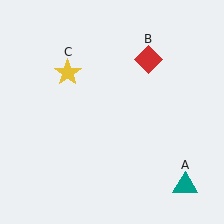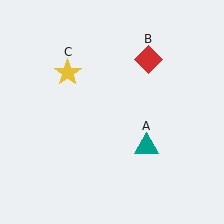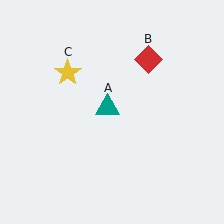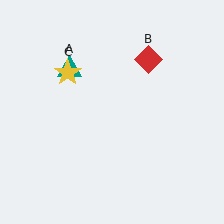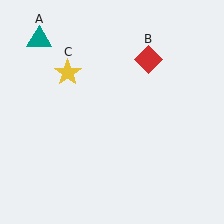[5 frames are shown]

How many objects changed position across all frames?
1 object changed position: teal triangle (object A).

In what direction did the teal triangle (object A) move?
The teal triangle (object A) moved up and to the left.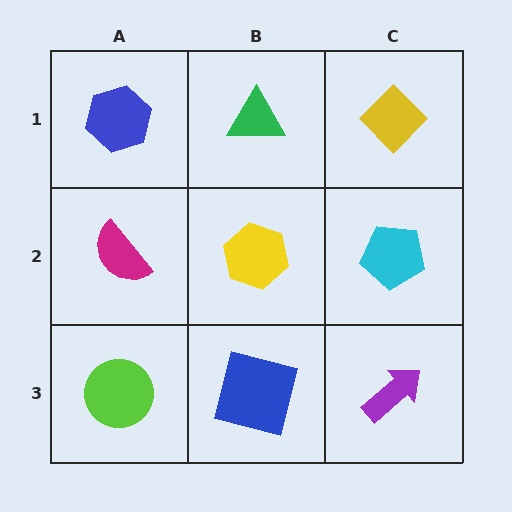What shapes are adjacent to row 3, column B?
A yellow hexagon (row 2, column B), a lime circle (row 3, column A), a purple arrow (row 3, column C).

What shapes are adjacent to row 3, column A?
A magenta semicircle (row 2, column A), a blue square (row 3, column B).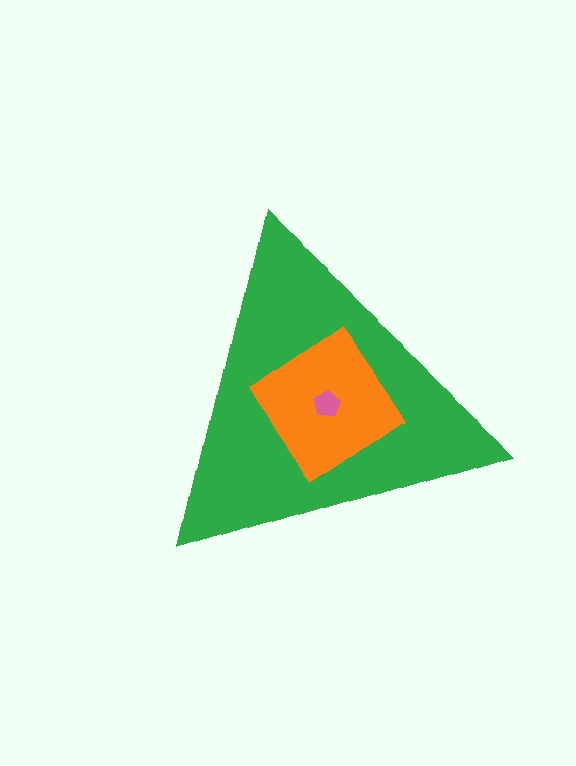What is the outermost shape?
The green triangle.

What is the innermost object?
The pink pentagon.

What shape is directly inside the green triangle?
The orange diamond.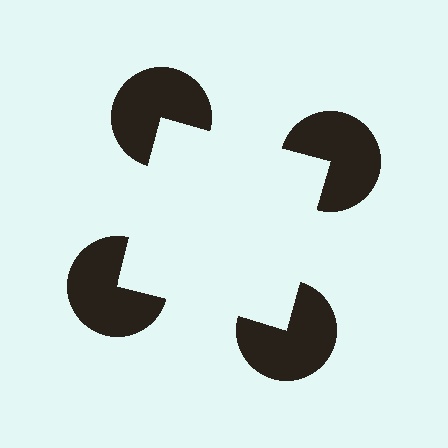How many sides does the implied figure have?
4 sides.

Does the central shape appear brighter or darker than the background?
It typically appears slightly brighter than the background, even though no actual brightness change is drawn.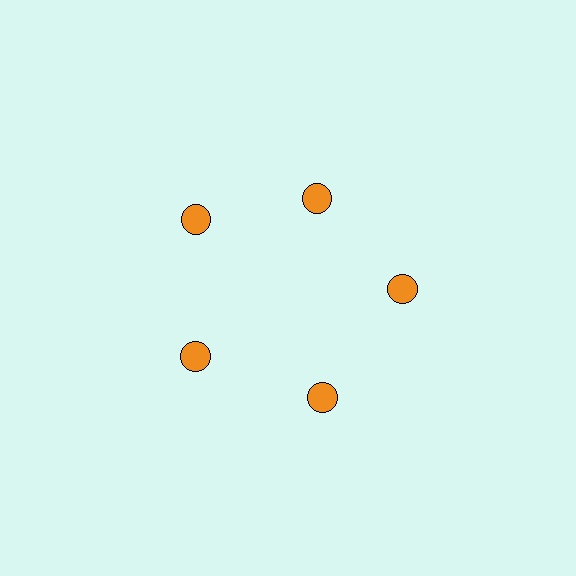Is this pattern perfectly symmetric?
No. The 5 orange circles are arranged in a ring, but one element near the 1 o'clock position is pulled inward toward the center, breaking the 5-fold rotational symmetry.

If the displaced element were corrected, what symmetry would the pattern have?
It would have 5-fold rotational symmetry — the pattern would map onto itself every 72 degrees.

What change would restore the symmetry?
The symmetry would be restored by moving it outward, back onto the ring so that all 5 circles sit at equal angles and equal distance from the center.